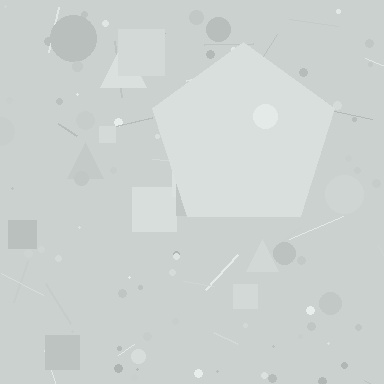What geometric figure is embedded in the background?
A pentagon is embedded in the background.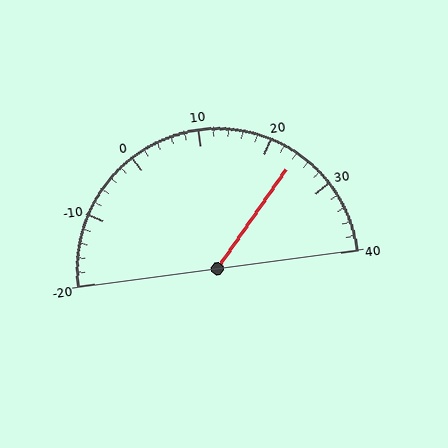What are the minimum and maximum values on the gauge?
The gauge ranges from -20 to 40.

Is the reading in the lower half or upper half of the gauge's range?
The reading is in the upper half of the range (-20 to 40).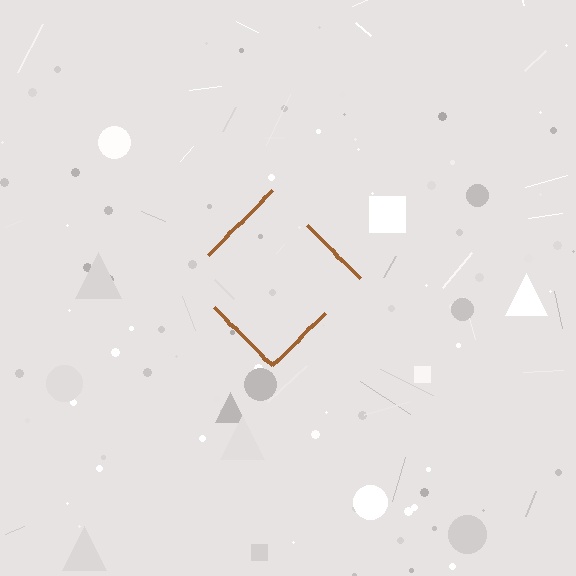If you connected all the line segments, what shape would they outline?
They would outline a diamond.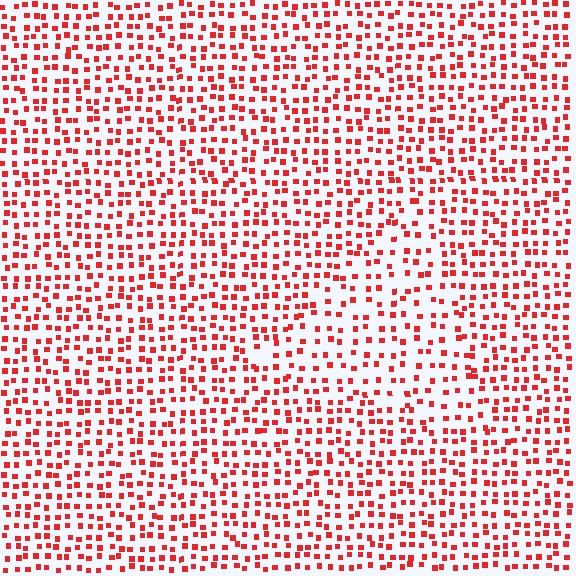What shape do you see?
I see a triangle.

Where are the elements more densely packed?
The elements are more densely packed outside the triangle boundary.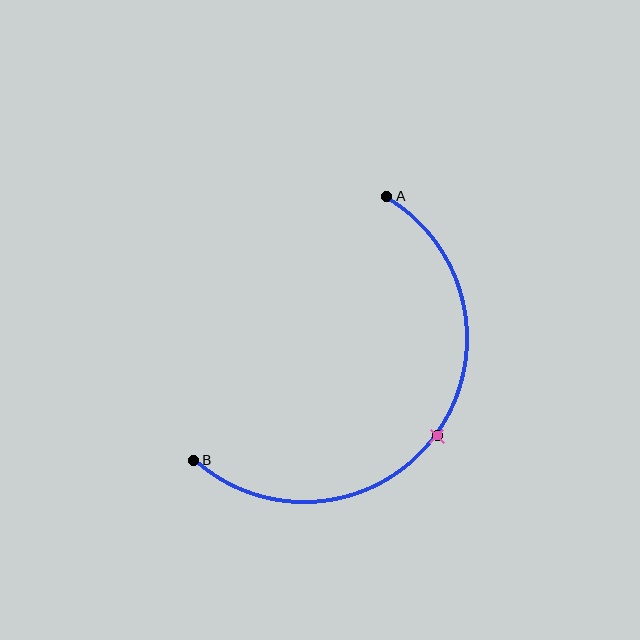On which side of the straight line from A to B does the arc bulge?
The arc bulges below and to the right of the straight line connecting A and B.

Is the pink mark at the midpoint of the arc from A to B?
Yes. The pink mark lies on the arc at equal arc-length from both A and B — it is the arc midpoint.